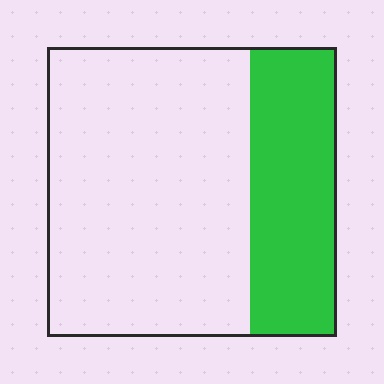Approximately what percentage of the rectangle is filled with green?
Approximately 30%.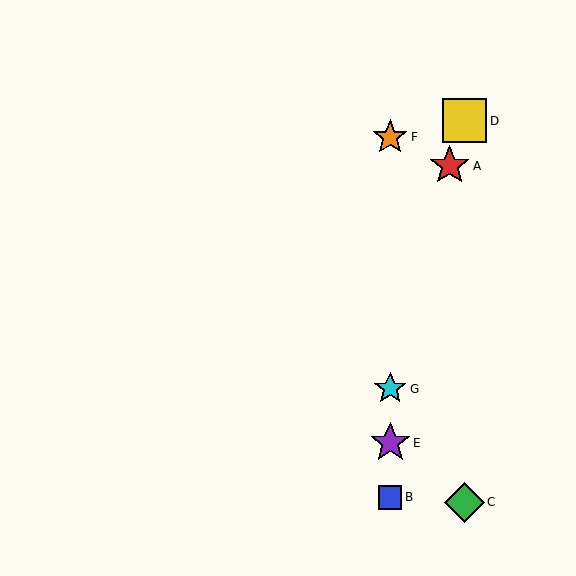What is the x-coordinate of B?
Object B is at x≈390.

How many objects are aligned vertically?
4 objects (B, E, F, G) are aligned vertically.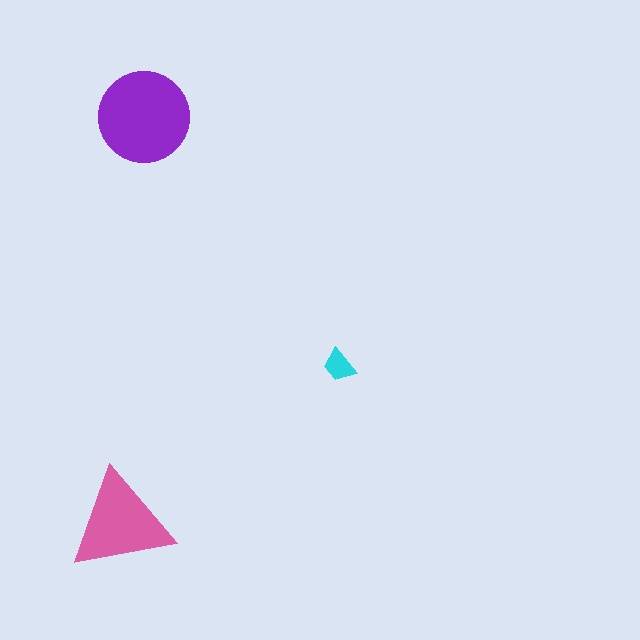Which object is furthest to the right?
The cyan trapezoid is rightmost.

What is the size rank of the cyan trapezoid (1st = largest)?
3rd.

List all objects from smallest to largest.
The cyan trapezoid, the pink triangle, the purple circle.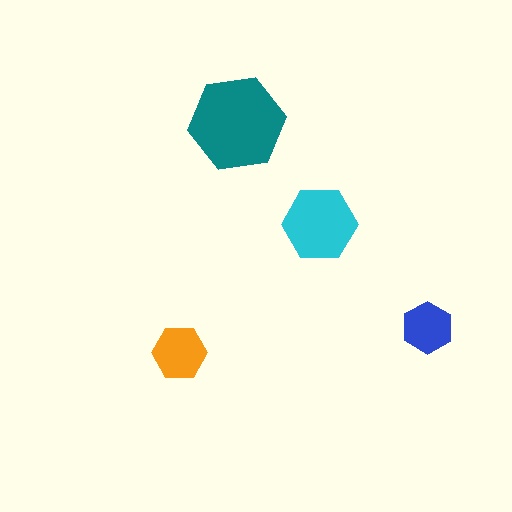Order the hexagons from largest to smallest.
the teal one, the cyan one, the orange one, the blue one.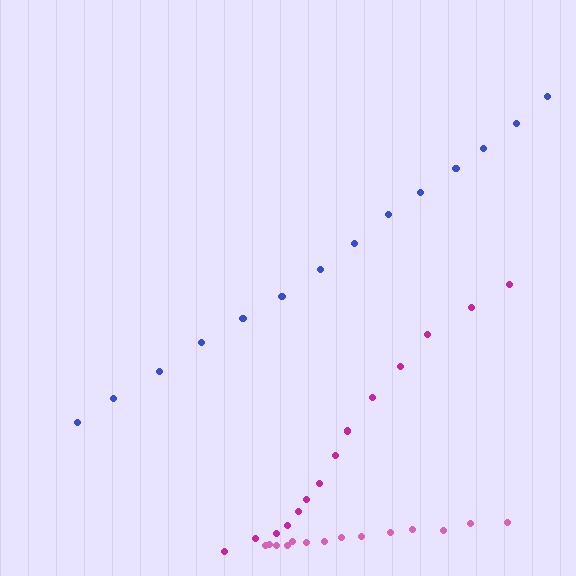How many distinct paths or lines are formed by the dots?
There are 3 distinct paths.